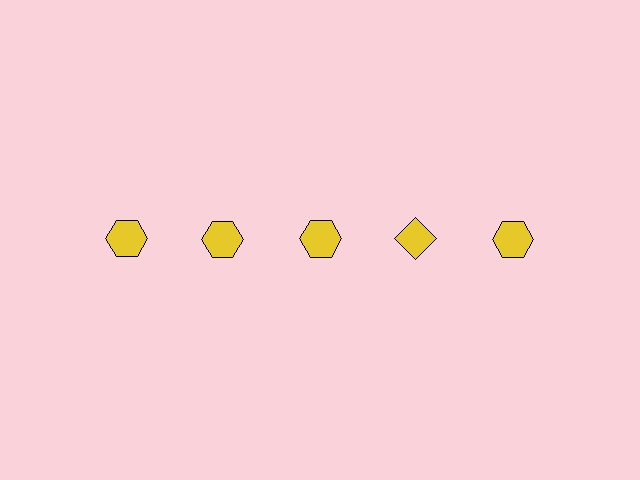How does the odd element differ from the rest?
It has a different shape: diamond instead of hexagon.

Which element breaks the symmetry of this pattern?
The yellow diamond in the top row, second from right column breaks the symmetry. All other shapes are yellow hexagons.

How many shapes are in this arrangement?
There are 5 shapes arranged in a grid pattern.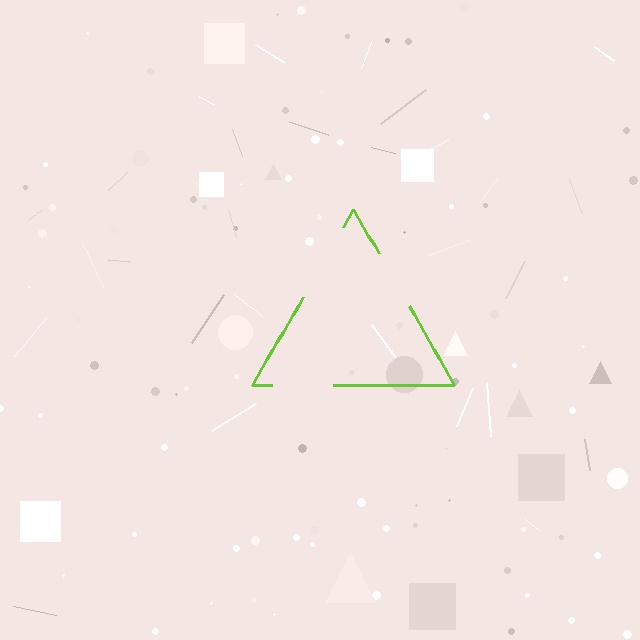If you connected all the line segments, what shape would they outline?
They would outline a triangle.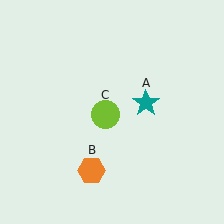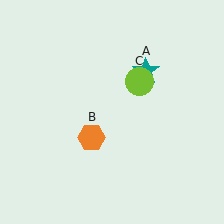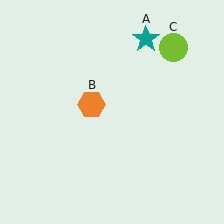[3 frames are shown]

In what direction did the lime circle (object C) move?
The lime circle (object C) moved up and to the right.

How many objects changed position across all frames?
3 objects changed position: teal star (object A), orange hexagon (object B), lime circle (object C).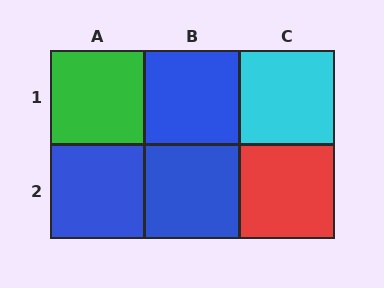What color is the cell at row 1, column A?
Green.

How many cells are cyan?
1 cell is cyan.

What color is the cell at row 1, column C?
Cyan.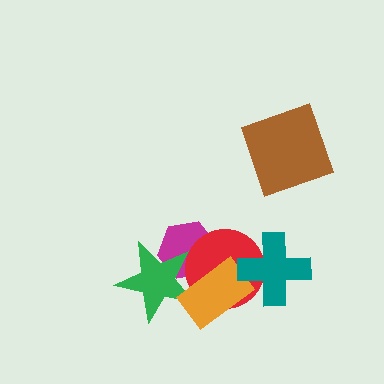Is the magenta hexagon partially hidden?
Yes, it is partially covered by another shape.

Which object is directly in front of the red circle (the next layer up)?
The orange rectangle is directly in front of the red circle.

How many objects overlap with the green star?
3 objects overlap with the green star.